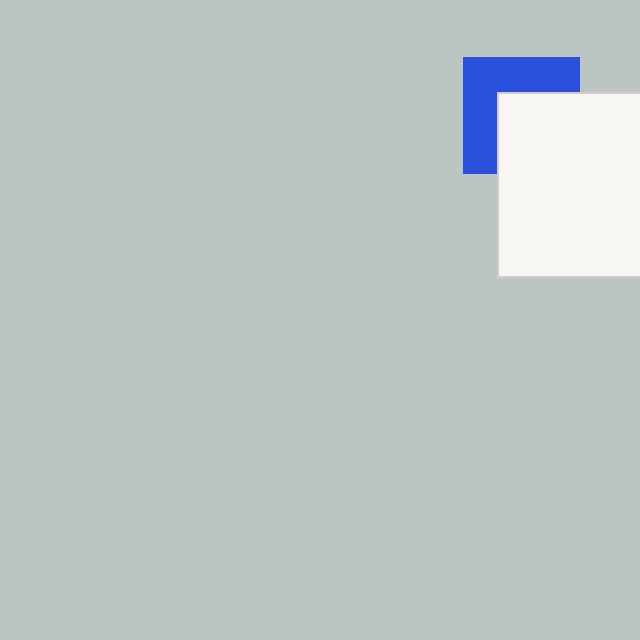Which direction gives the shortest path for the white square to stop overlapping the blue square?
Moving toward the lower-right gives the shortest separation.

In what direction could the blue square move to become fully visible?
The blue square could move toward the upper-left. That would shift it out from behind the white square entirely.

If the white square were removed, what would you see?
You would see the complete blue square.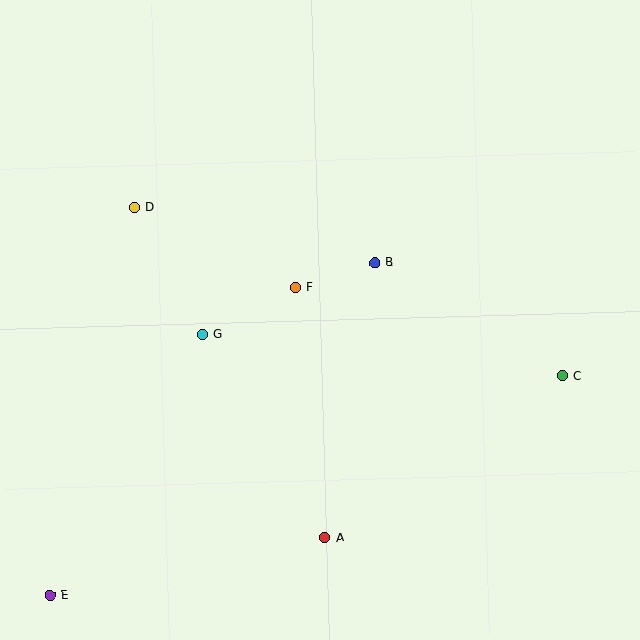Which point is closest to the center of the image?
Point F at (295, 288) is closest to the center.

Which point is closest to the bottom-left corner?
Point E is closest to the bottom-left corner.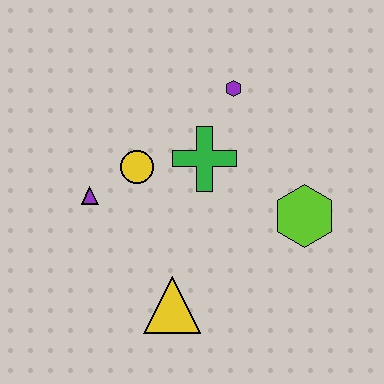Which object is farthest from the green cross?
The yellow triangle is farthest from the green cross.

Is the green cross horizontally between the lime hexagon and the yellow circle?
Yes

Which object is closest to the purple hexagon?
The green cross is closest to the purple hexagon.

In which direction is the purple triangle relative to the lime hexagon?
The purple triangle is to the left of the lime hexagon.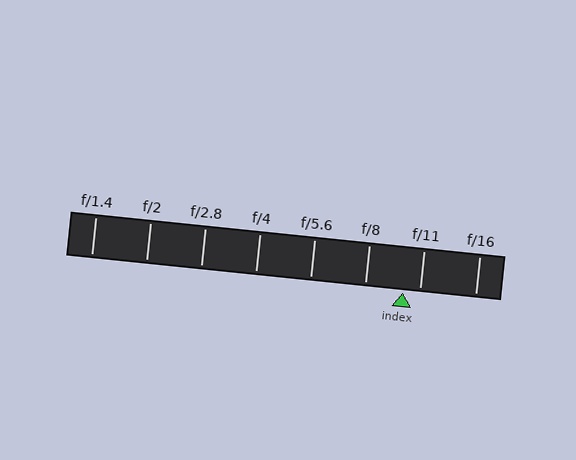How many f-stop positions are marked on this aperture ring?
There are 8 f-stop positions marked.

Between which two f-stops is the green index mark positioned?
The index mark is between f/8 and f/11.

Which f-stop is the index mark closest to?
The index mark is closest to f/11.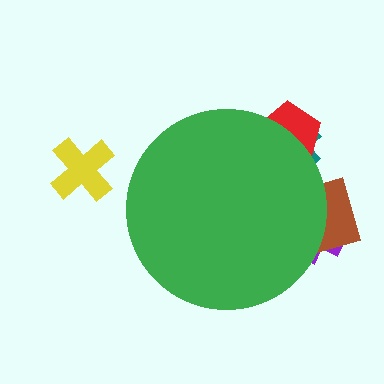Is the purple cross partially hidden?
Yes, the purple cross is partially hidden behind the green circle.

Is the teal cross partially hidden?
Yes, the teal cross is partially hidden behind the green circle.